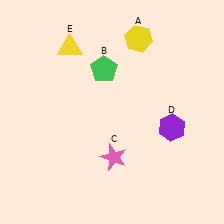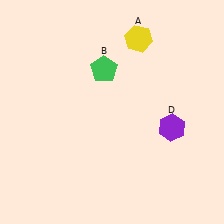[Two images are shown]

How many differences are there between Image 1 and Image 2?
There are 2 differences between the two images.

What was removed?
The pink star (C), the yellow triangle (E) were removed in Image 2.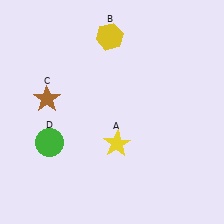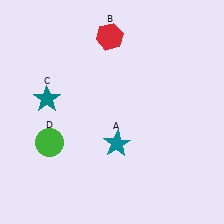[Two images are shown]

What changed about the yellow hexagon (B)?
In Image 1, B is yellow. In Image 2, it changed to red.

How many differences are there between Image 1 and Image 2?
There are 3 differences between the two images.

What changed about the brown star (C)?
In Image 1, C is brown. In Image 2, it changed to teal.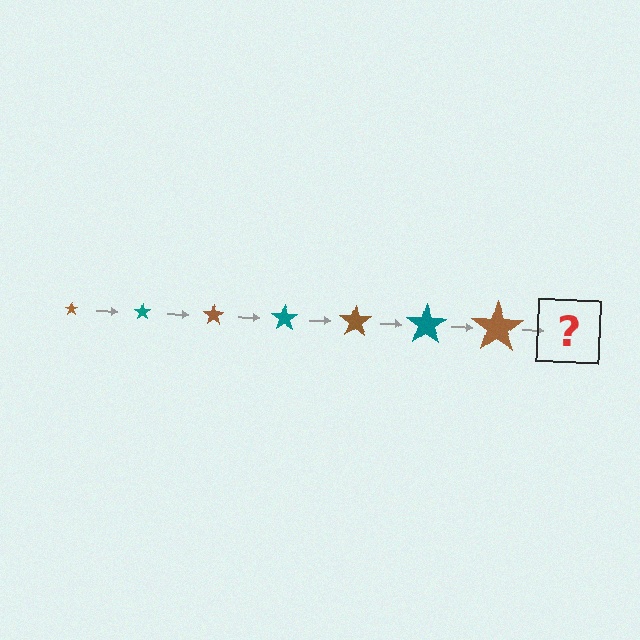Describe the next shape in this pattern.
It should be a teal star, larger than the previous one.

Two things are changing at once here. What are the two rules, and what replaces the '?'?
The two rules are that the star grows larger each step and the color cycles through brown and teal. The '?' should be a teal star, larger than the previous one.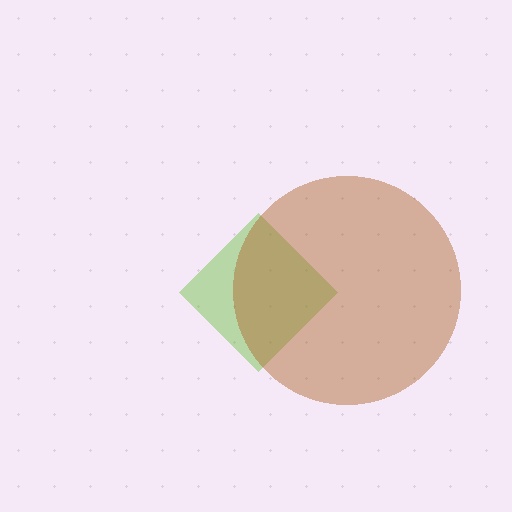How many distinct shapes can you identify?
There are 2 distinct shapes: a lime diamond, a brown circle.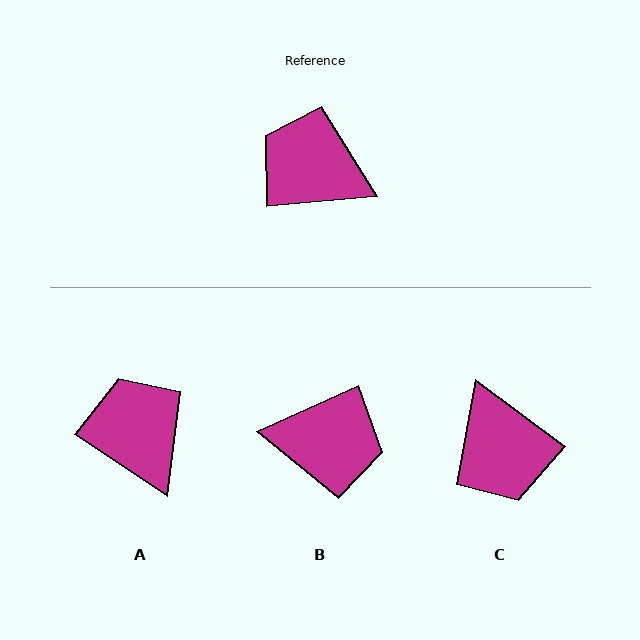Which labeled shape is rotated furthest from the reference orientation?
B, about 162 degrees away.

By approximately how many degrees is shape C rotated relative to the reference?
Approximately 138 degrees counter-clockwise.